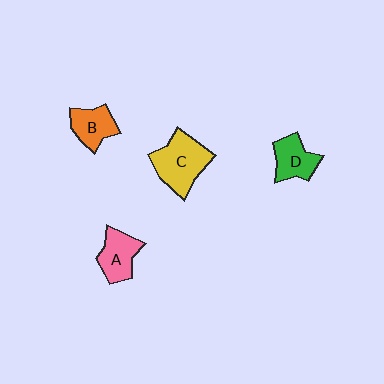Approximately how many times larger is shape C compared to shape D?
Approximately 1.6 times.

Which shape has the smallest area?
Shape B (orange).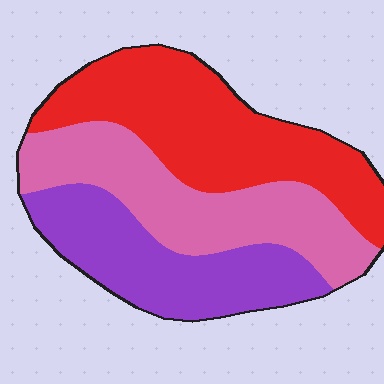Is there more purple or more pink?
Pink.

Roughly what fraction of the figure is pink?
Pink covers 33% of the figure.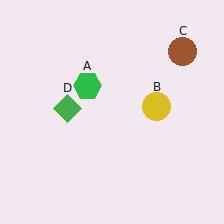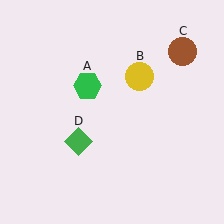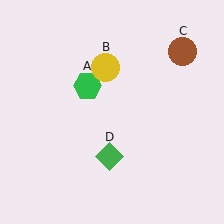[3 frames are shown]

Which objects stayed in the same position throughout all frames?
Green hexagon (object A) and brown circle (object C) remained stationary.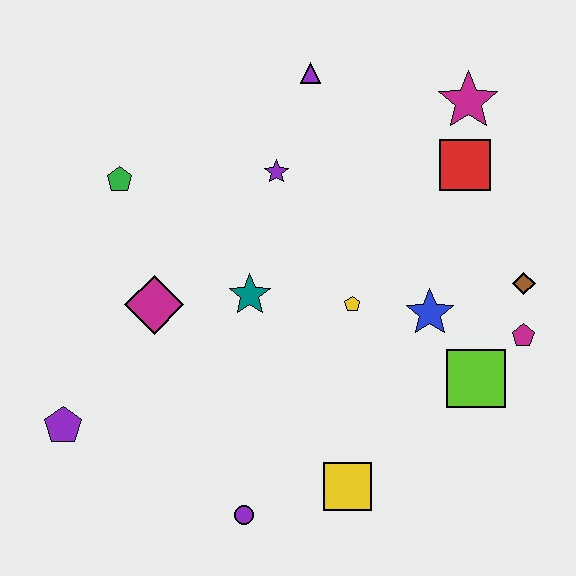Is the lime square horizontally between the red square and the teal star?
No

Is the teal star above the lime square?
Yes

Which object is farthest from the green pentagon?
The magenta pentagon is farthest from the green pentagon.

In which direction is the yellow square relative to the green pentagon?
The yellow square is below the green pentagon.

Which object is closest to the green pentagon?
The magenta diamond is closest to the green pentagon.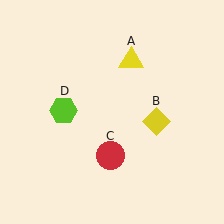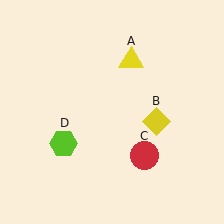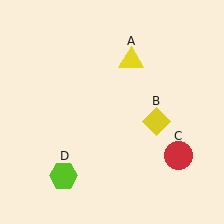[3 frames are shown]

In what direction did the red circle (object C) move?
The red circle (object C) moved right.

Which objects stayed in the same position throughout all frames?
Yellow triangle (object A) and yellow diamond (object B) remained stationary.